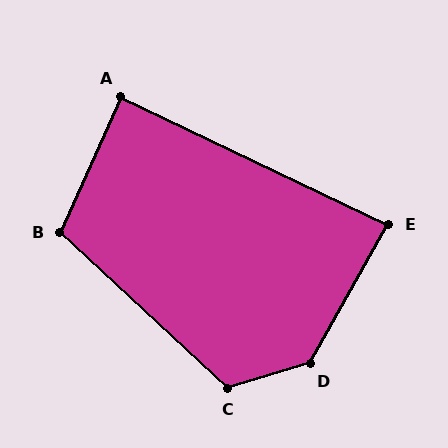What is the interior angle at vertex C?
Approximately 120 degrees (obtuse).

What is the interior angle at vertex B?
Approximately 109 degrees (obtuse).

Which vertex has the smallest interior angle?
E, at approximately 86 degrees.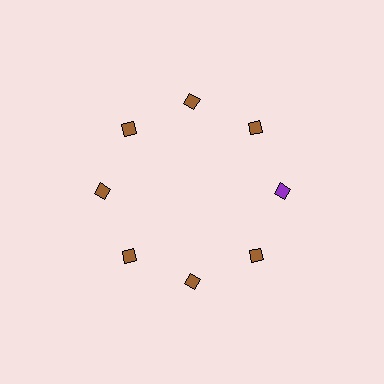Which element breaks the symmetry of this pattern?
The purple diamond at roughly the 3 o'clock position breaks the symmetry. All other shapes are brown diamonds.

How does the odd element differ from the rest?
It has a different color: purple instead of brown.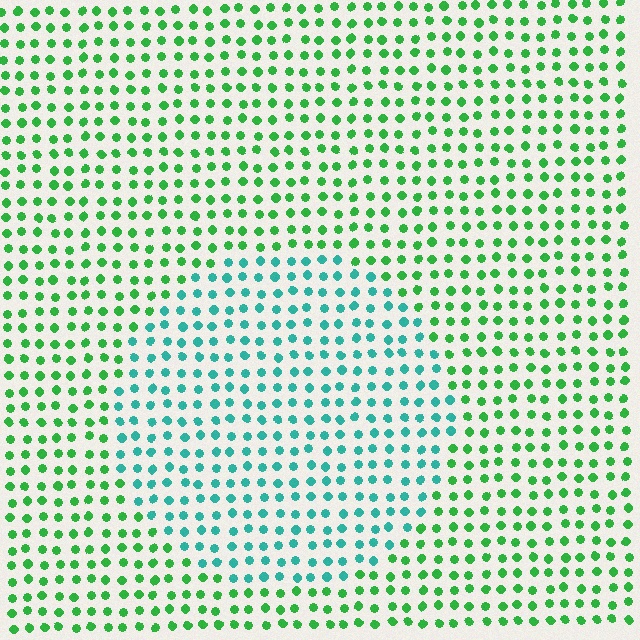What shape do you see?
I see a circle.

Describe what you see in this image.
The image is filled with small green elements in a uniform arrangement. A circle-shaped region is visible where the elements are tinted to a slightly different hue, forming a subtle color boundary.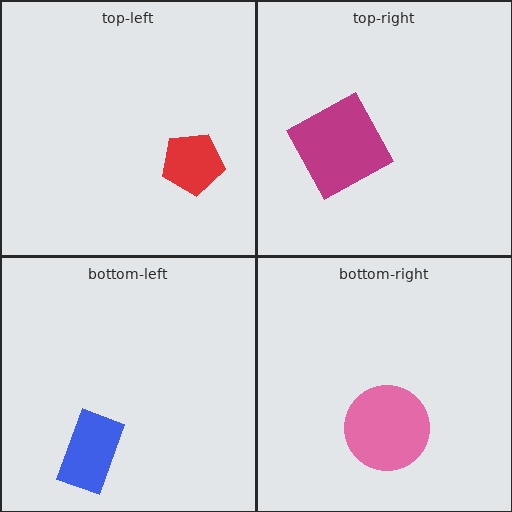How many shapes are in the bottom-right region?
1.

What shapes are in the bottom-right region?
The pink circle.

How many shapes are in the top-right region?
1.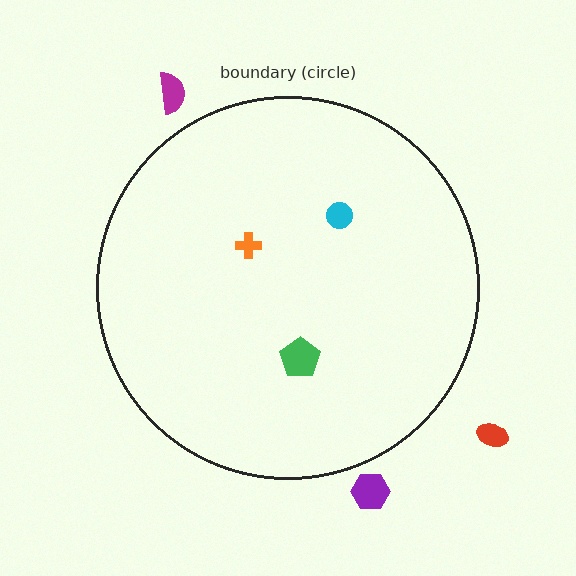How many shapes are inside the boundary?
3 inside, 3 outside.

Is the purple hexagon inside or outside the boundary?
Outside.